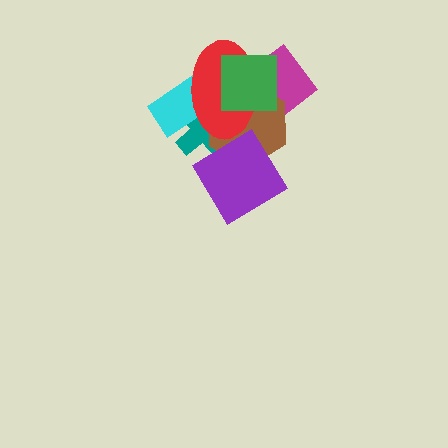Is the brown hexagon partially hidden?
Yes, it is partially covered by another shape.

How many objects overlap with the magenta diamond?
3 objects overlap with the magenta diamond.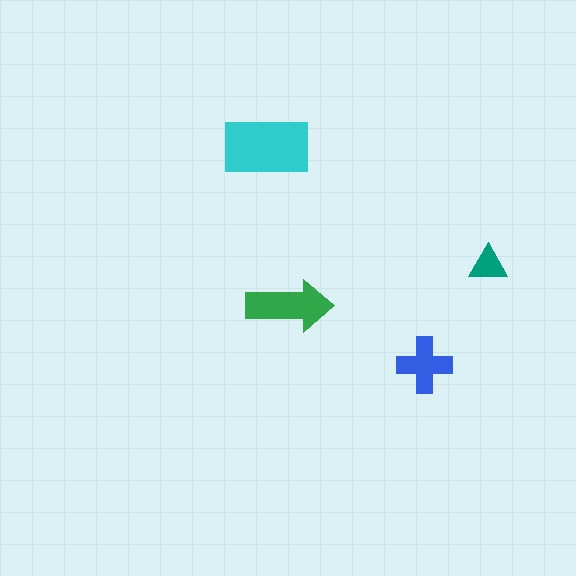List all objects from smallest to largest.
The teal triangle, the blue cross, the green arrow, the cyan rectangle.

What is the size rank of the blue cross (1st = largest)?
3rd.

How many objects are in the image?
There are 4 objects in the image.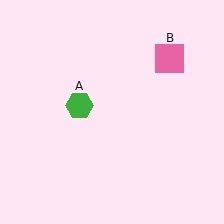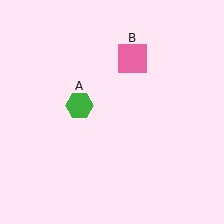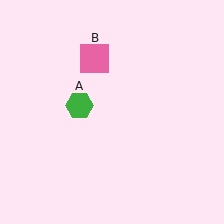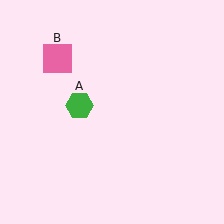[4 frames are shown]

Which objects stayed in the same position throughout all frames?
Green hexagon (object A) remained stationary.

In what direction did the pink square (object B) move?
The pink square (object B) moved left.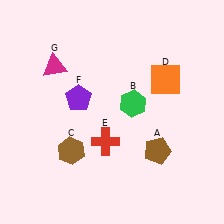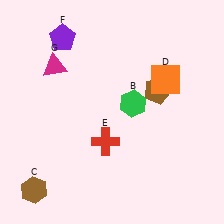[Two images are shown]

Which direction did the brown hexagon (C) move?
The brown hexagon (C) moved down.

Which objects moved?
The objects that moved are: the brown pentagon (A), the brown hexagon (C), the purple pentagon (F).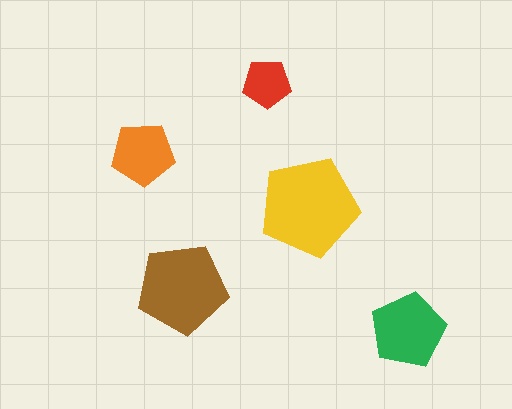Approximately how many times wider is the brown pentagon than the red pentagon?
About 2 times wider.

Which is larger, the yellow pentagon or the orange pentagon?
The yellow one.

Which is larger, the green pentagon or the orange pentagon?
The green one.